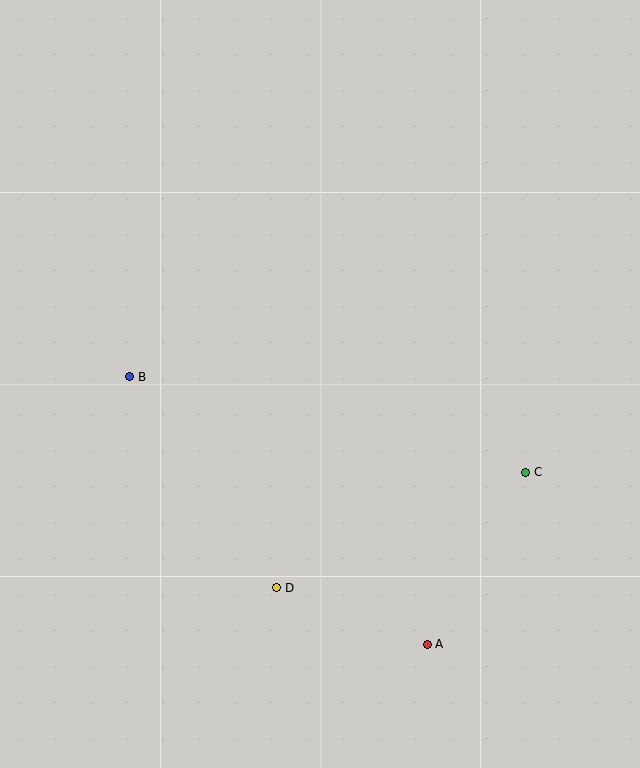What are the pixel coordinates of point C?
Point C is at (526, 472).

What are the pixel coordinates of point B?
Point B is at (130, 377).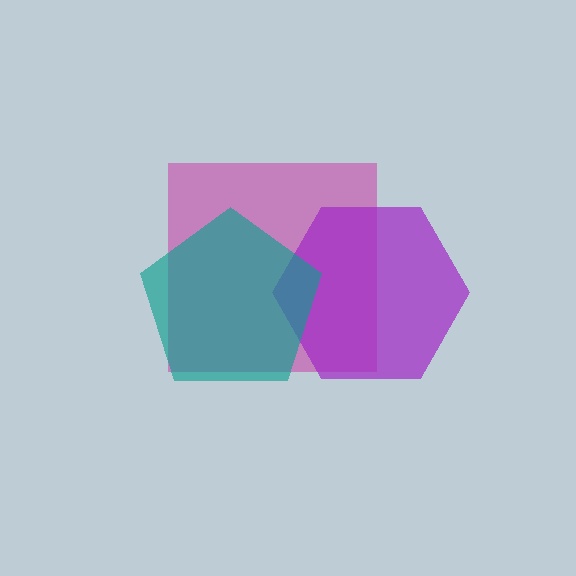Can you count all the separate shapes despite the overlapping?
Yes, there are 3 separate shapes.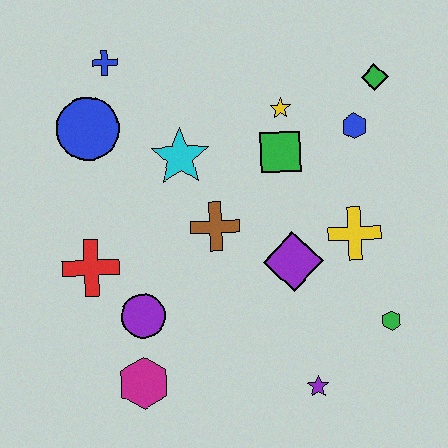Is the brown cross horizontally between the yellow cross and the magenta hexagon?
Yes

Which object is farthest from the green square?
The magenta hexagon is farthest from the green square.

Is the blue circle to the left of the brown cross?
Yes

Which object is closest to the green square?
The yellow star is closest to the green square.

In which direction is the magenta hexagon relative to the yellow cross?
The magenta hexagon is to the left of the yellow cross.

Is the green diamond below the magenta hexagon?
No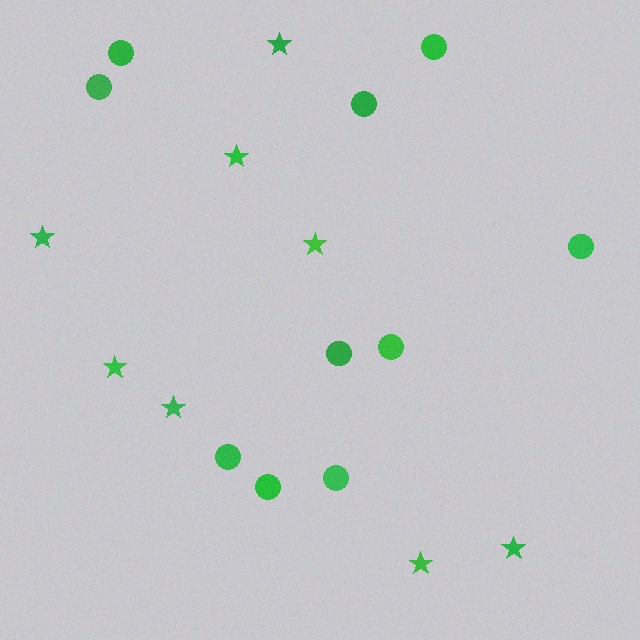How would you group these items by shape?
There are 2 groups: one group of stars (8) and one group of circles (10).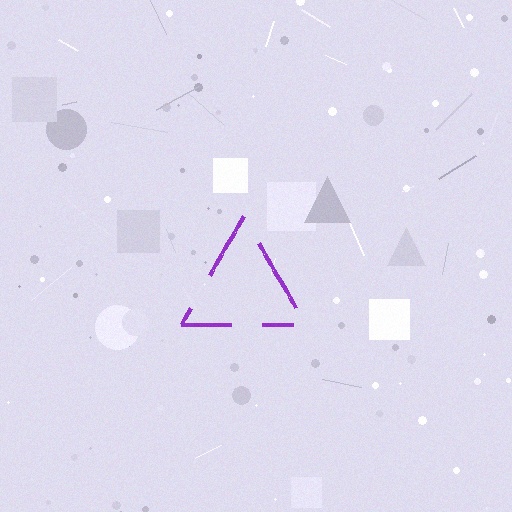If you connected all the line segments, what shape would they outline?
They would outline a triangle.